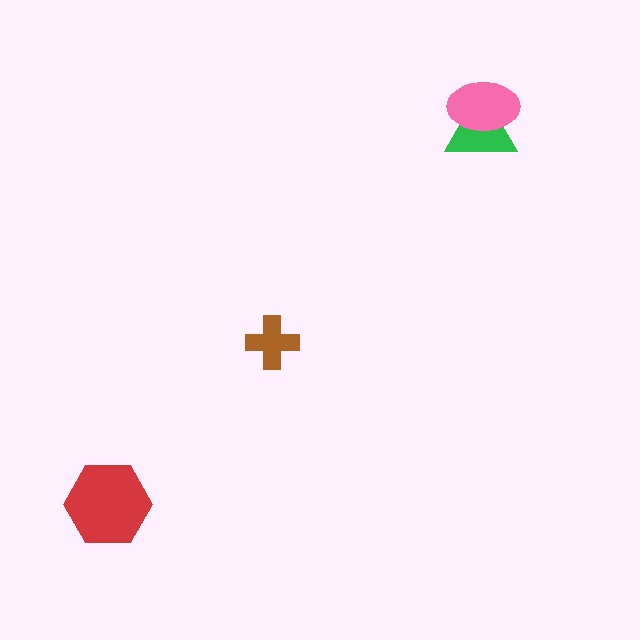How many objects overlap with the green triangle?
1 object overlaps with the green triangle.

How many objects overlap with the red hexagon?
0 objects overlap with the red hexagon.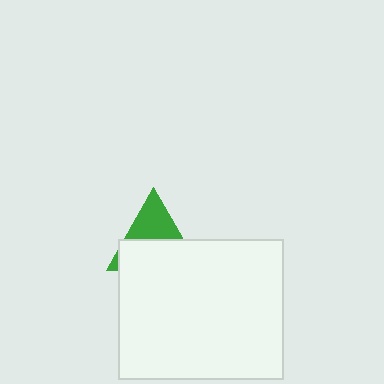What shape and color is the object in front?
The object in front is a white rectangle.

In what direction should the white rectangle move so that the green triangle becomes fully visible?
The white rectangle should move down. That is the shortest direction to clear the overlap and leave the green triangle fully visible.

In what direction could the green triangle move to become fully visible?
The green triangle could move up. That would shift it out from behind the white rectangle entirely.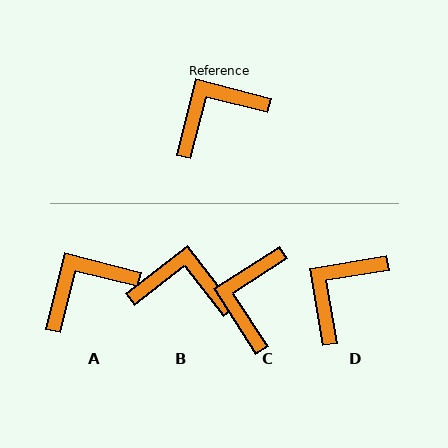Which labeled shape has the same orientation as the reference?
A.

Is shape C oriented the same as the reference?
No, it is off by about 47 degrees.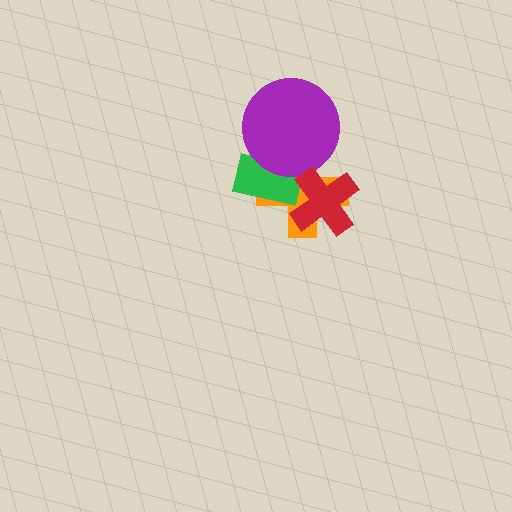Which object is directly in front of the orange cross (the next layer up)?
The green rectangle is directly in front of the orange cross.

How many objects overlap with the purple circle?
2 objects overlap with the purple circle.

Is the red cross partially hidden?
No, no other shape covers it.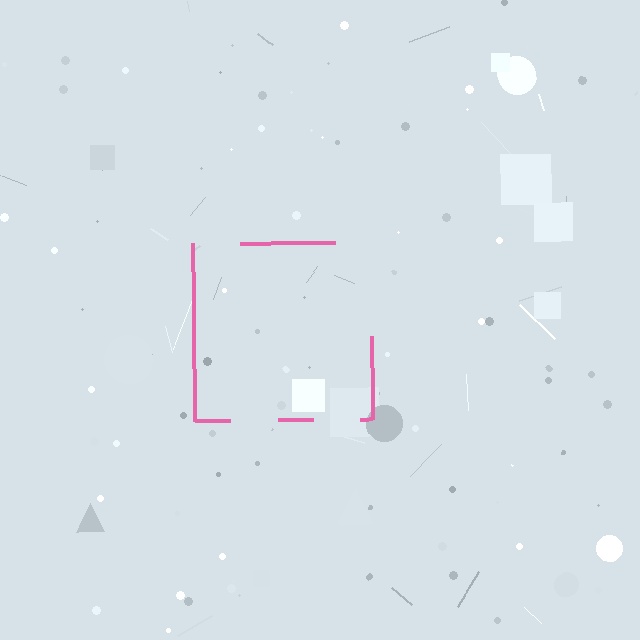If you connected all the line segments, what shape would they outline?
They would outline a square.